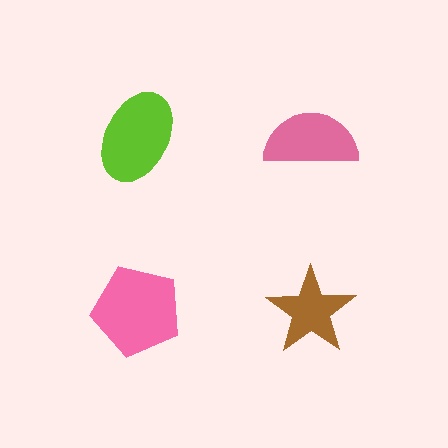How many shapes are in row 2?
2 shapes.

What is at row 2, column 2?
A brown star.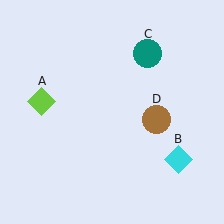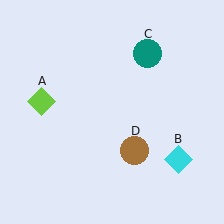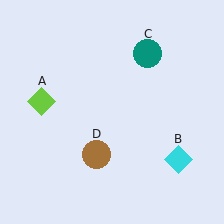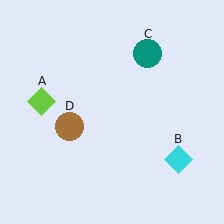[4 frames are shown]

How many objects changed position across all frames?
1 object changed position: brown circle (object D).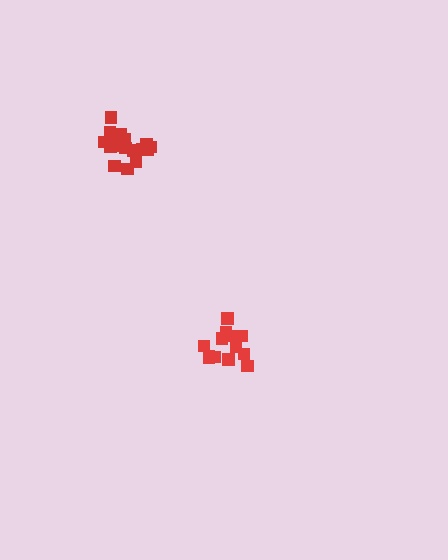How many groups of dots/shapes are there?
There are 2 groups.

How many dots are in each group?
Group 1: 13 dots, Group 2: 17 dots (30 total).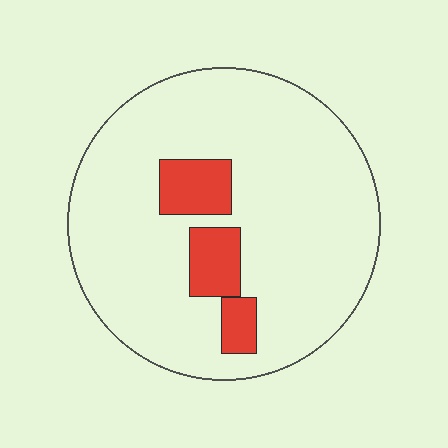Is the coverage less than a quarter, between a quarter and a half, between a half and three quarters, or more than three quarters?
Less than a quarter.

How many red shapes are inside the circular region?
3.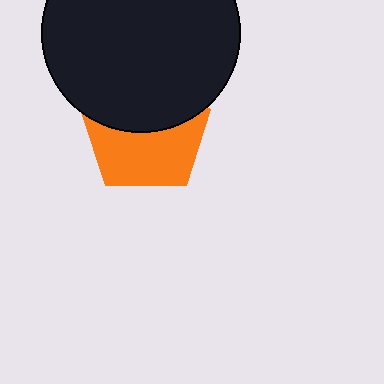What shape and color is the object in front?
The object in front is a black circle.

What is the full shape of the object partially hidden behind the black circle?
The partially hidden object is an orange pentagon.